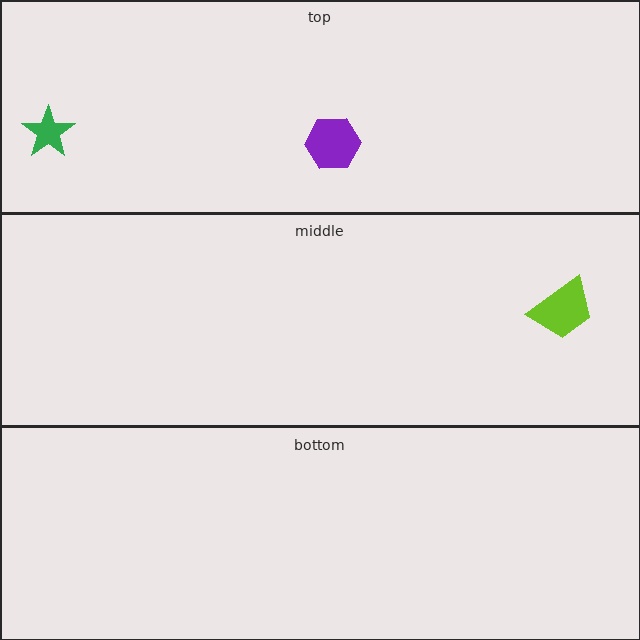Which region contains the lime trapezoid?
The middle region.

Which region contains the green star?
The top region.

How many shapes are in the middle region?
1.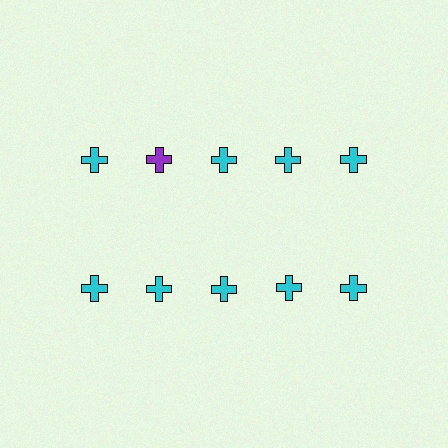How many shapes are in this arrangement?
There are 10 shapes arranged in a grid pattern.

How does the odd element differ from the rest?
It has a different color: purple instead of cyan.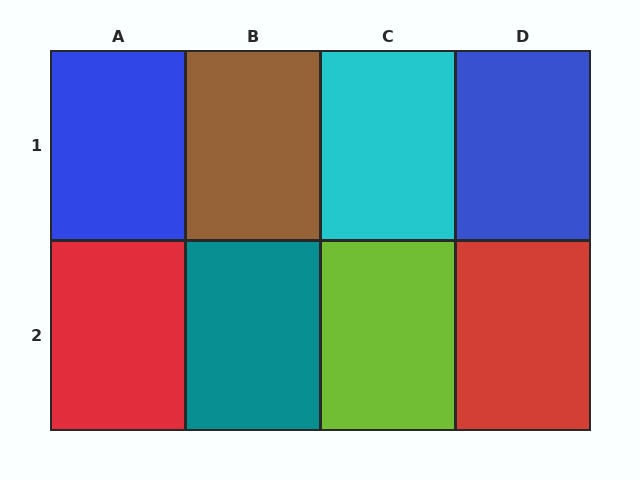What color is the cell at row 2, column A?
Red.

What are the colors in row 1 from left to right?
Blue, brown, cyan, blue.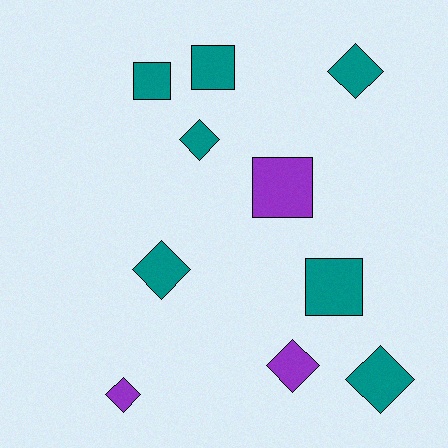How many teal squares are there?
There are 3 teal squares.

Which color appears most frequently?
Teal, with 7 objects.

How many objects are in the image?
There are 10 objects.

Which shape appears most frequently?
Diamond, with 6 objects.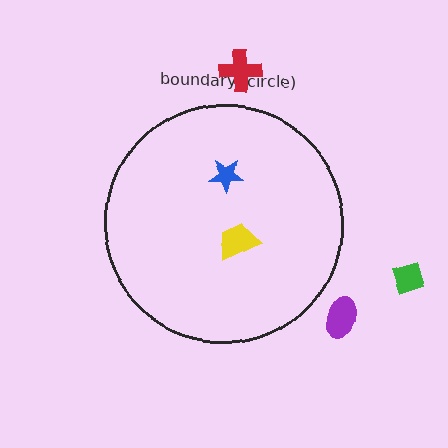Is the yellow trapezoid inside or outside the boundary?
Inside.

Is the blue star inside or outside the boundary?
Inside.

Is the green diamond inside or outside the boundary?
Outside.